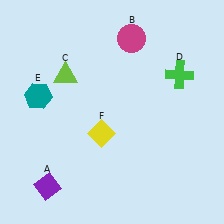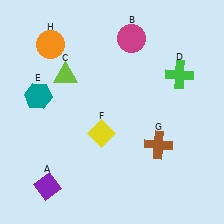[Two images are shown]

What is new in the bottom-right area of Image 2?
A brown cross (G) was added in the bottom-right area of Image 2.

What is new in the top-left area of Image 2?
An orange circle (H) was added in the top-left area of Image 2.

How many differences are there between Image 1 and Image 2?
There are 2 differences between the two images.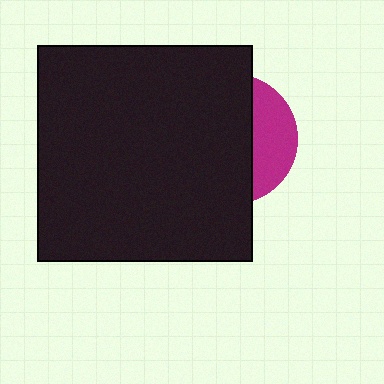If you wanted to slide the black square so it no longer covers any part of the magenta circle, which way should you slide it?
Slide it left — that is the most direct way to separate the two shapes.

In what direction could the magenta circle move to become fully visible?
The magenta circle could move right. That would shift it out from behind the black square entirely.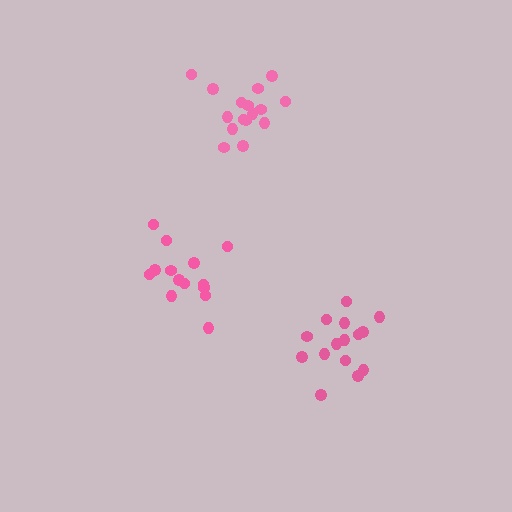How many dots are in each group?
Group 1: 14 dots, Group 2: 16 dots, Group 3: 15 dots (45 total).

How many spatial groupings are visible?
There are 3 spatial groupings.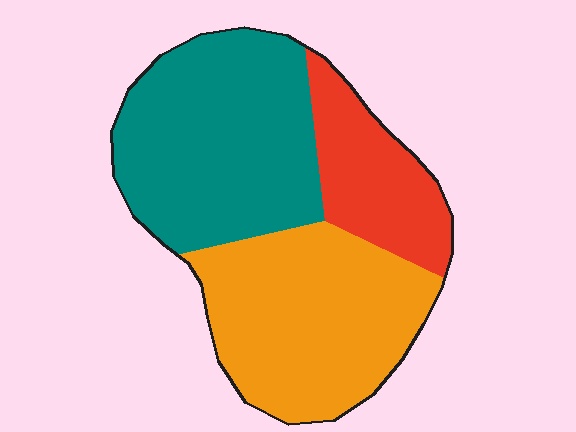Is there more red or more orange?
Orange.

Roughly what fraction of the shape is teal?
Teal covers around 40% of the shape.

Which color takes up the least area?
Red, at roughly 20%.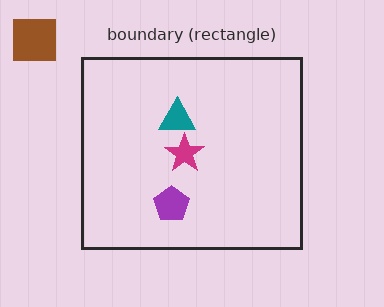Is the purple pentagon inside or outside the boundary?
Inside.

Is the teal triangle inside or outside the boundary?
Inside.